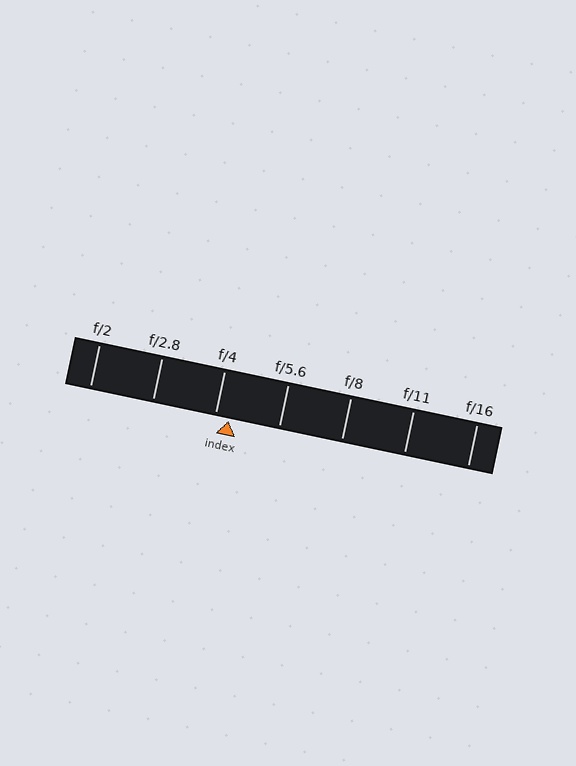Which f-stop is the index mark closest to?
The index mark is closest to f/4.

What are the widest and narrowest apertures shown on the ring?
The widest aperture shown is f/2 and the narrowest is f/16.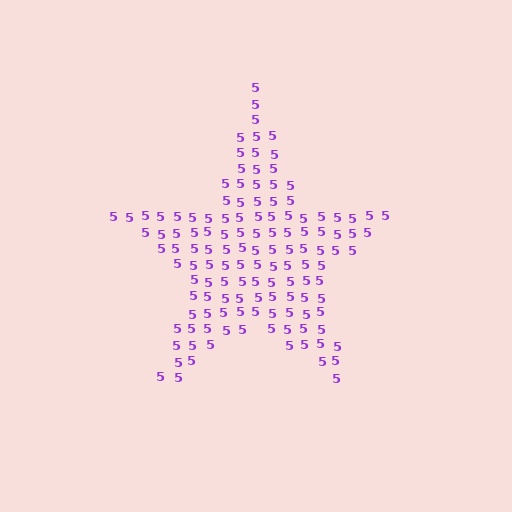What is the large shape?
The large shape is a star.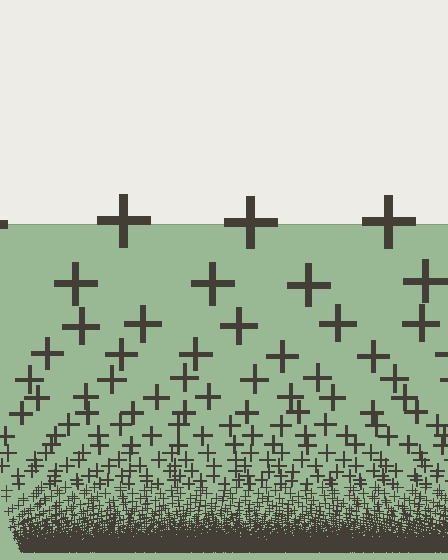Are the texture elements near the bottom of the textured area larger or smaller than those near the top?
Smaller. The gradient is inverted — elements near the bottom are smaller and denser.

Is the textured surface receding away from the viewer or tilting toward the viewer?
The surface appears to tilt toward the viewer. Texture elements get larger and sparser toward the top.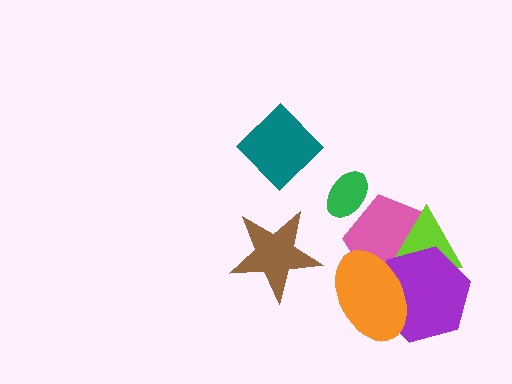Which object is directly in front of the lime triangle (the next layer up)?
The purple hexagon is directly in front of the lime triangle.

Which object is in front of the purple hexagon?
The orange ellipse is in front of the purple hexagon.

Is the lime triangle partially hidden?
Yes, it is partially covered by another shape.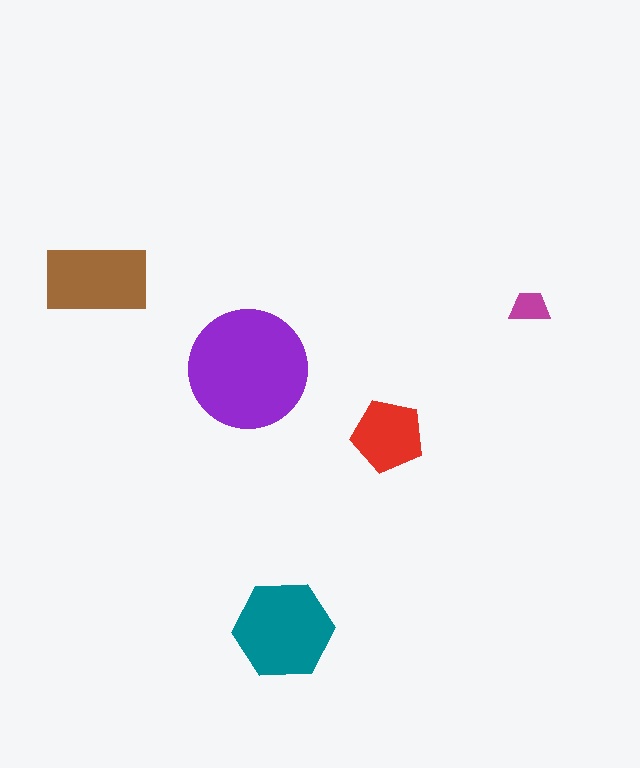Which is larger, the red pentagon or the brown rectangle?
The brown rectangle.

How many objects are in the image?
There are 5 objects in the image.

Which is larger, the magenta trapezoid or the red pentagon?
The red pentagon.